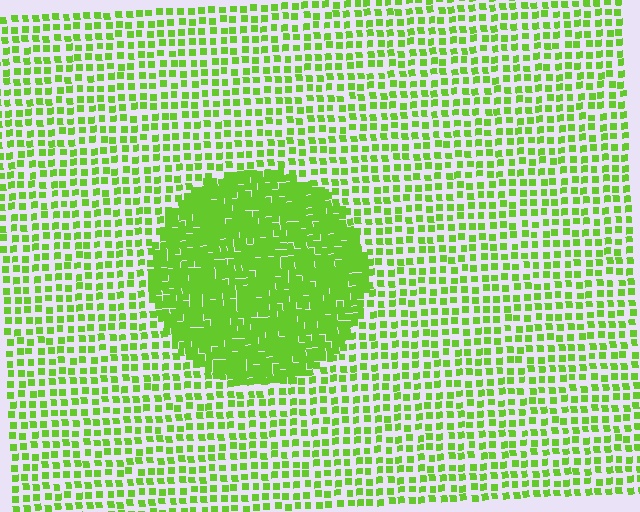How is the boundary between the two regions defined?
The boundary is defined by a change in element density (approximately 2.4x ratio). All elements are the same color, size, and shape.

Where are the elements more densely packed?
The elements are more densely packed inside the circle boundary.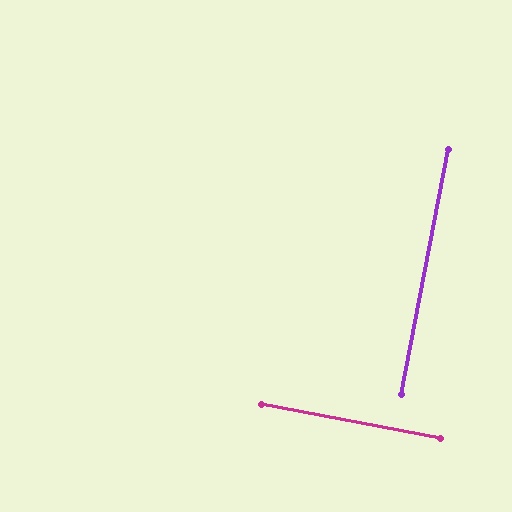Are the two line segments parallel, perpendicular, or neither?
Perpendicular — they meet at approximately 90°.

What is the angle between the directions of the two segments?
Approximately 90 degrees.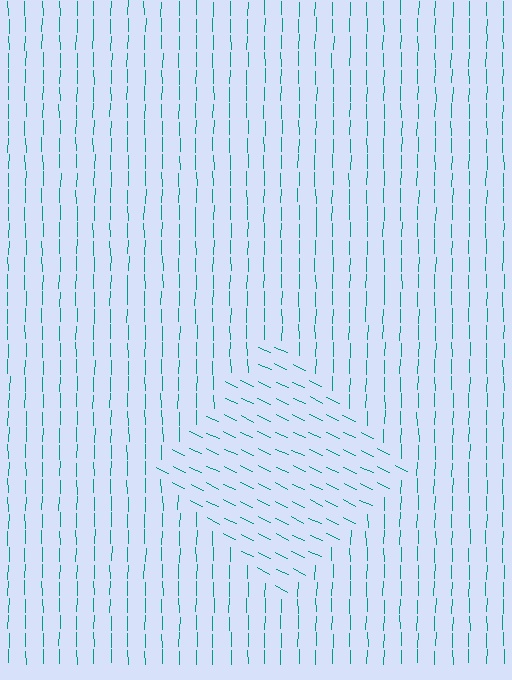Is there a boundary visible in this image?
Yes, there is a texture boundary formed by a change in line orientation.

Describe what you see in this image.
The image is filled with small teal line segments. A diamond region in the image has lines oriented differently from the surrounding lines, creating a visible texture boundary.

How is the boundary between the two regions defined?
The boundary is defined purely by a change in line orientation (approximately 65 degrees difference). All lines are the same color and thickness.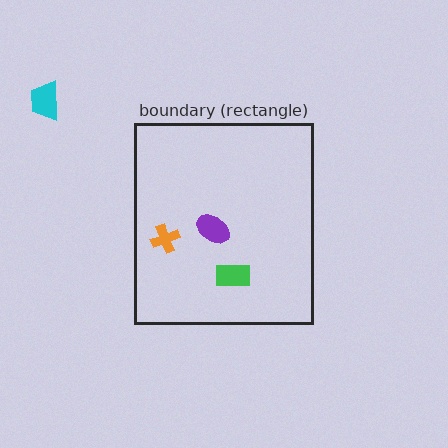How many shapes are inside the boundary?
3 inside, 1 outside.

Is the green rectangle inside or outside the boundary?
Inside.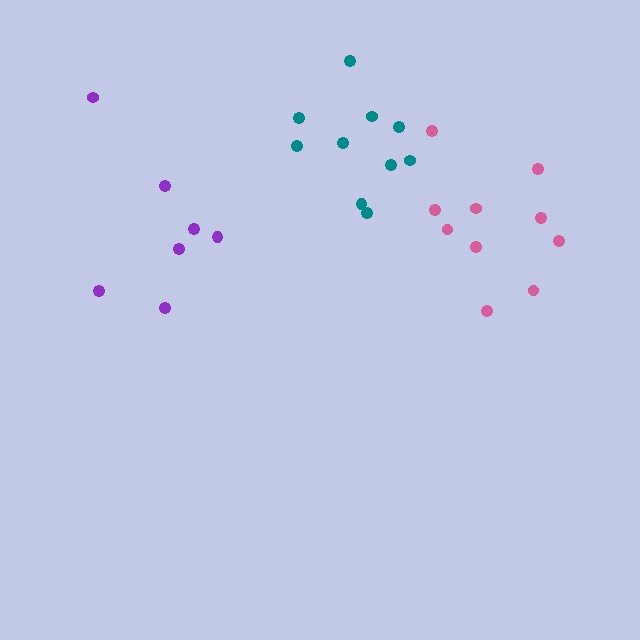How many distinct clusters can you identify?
There are 3 distinct clusters.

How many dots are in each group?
Group 1: 10 dots, Group 2: 7 dots, Group 3: 10 dots (27 total).